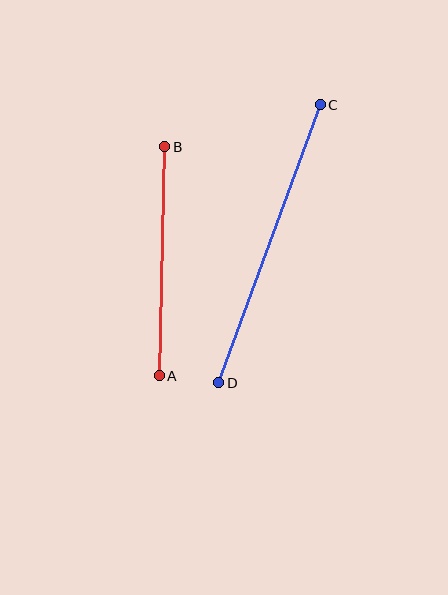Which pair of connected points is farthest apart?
Points C and D are farthest apart.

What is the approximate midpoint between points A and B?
The midpoint is at approximately (162, 261) pixels.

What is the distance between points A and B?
The distance is approximately 229 pixels.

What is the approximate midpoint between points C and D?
The midpoint is at approximately (270, 244) pixels.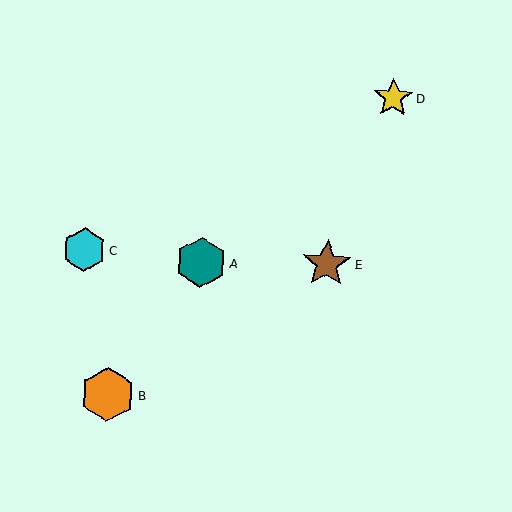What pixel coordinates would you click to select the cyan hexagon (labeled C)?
Click at (84, 249) to select the cyan hexagon C.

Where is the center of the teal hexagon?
The center of the teal hexagon is at (201, 262).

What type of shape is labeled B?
Shape B is an orange hexagon.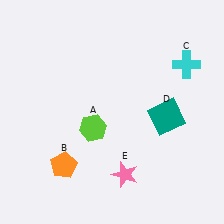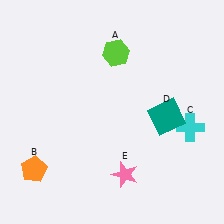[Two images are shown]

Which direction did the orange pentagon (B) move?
The orange pentagon (B) moved left.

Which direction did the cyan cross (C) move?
The cyan cross (C) moved down.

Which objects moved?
The objects that moved are: the lime hexagon (A), the orange pentagon (B), the cyan cross (C).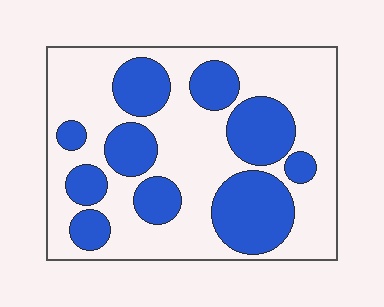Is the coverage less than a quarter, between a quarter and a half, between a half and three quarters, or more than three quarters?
Between a quarter and a half.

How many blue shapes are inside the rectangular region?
10.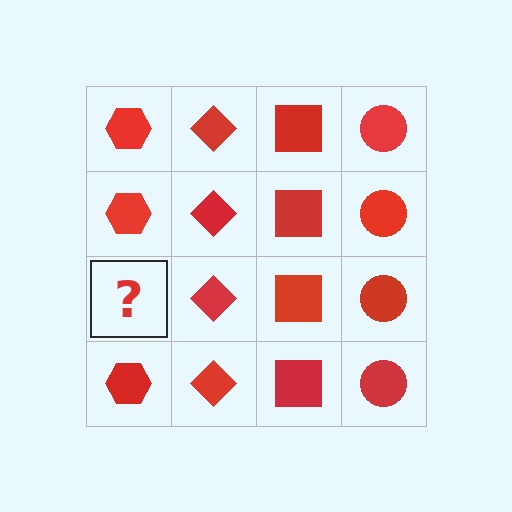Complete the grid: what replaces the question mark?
The question mark should be replaced with a red hexagon.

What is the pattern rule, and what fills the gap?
The rule is that each column has a consistent shape. The gap should be filled with a red hexagon.